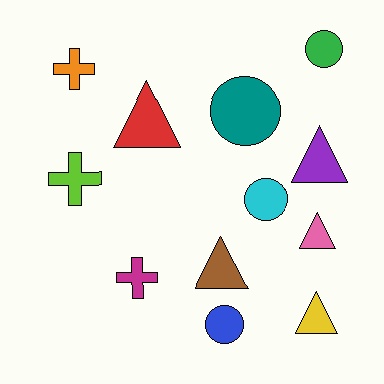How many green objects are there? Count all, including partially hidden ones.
There is 1 green object.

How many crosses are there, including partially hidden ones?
There are 3 crosses.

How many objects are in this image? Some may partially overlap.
There are 12 objects.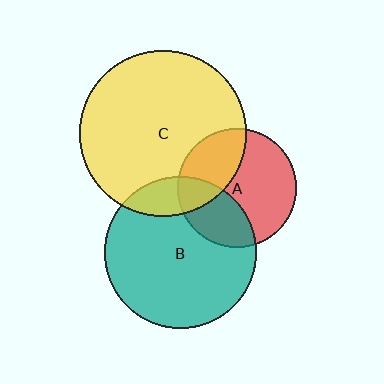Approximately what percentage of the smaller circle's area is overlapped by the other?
Approximately 30%.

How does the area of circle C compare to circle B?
Approximately 1.2 times.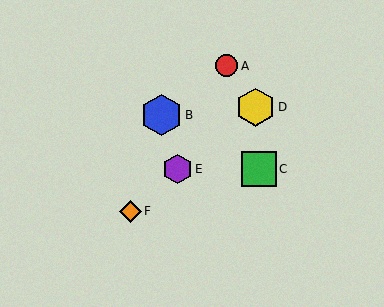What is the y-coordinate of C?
Object C is at y≈169.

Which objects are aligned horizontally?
Objects C, E are aligned horizontally.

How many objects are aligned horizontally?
2 objects (C, E) are aligned horizontally.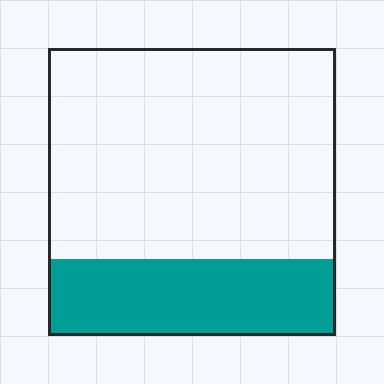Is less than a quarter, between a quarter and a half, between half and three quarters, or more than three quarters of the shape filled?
Between a quarter and a half.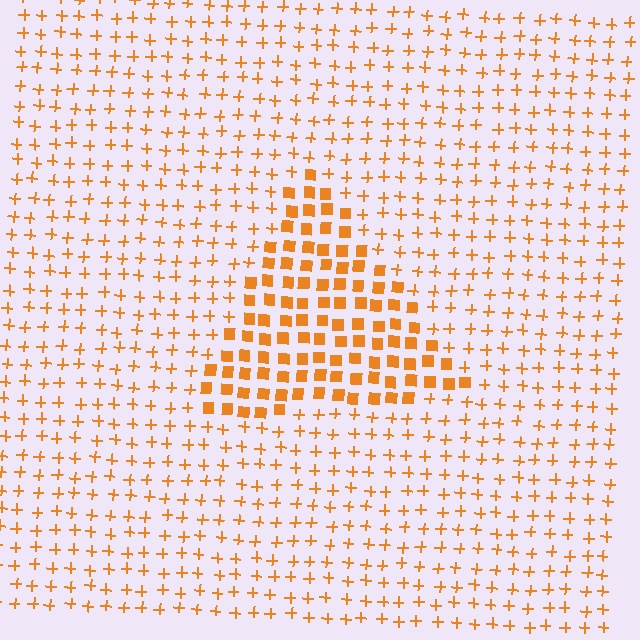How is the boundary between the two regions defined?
The boundary is defined by a change in element shape: squares inside vs. plus signs outside. All elements share the same color and spacing.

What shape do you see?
I see a triangle.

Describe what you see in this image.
The image is filled with small orange elements arranged in a uniform grid. A triangle-shaped region contains squares, while the surrounding area contains plus signs. The boundary is defined purely by the change in element shape.